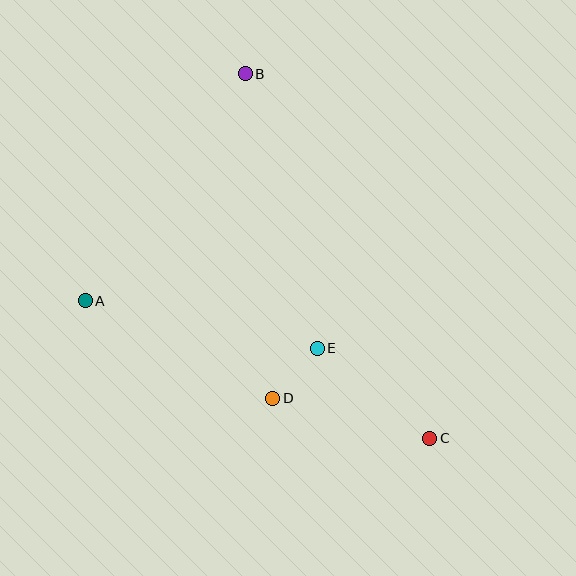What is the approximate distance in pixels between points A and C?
The distance between A and C is approximately 371 pixels.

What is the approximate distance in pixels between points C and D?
The distance between C and D is approximately 162 pixels.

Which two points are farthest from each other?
Points B and C are farthest from each other.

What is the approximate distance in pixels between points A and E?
The distance between A and E is approximately 237 pixels.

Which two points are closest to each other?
Points D and E are closest to each other.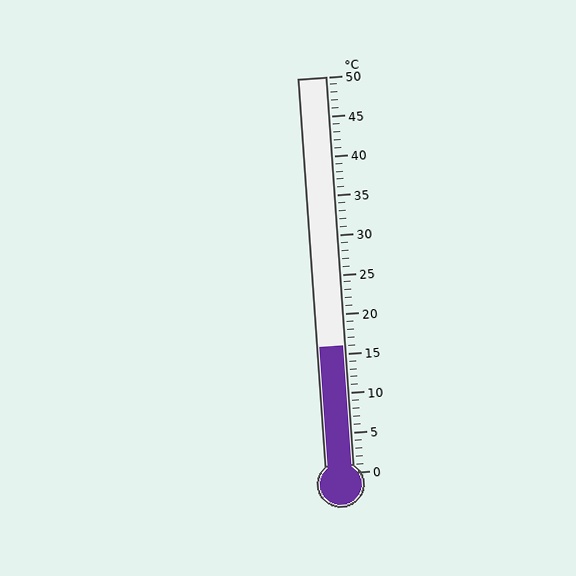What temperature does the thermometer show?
The thermometer shows approximately 16°C.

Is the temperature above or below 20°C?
The temperature is below 20°C.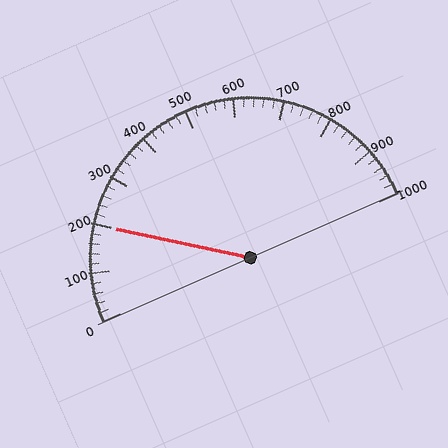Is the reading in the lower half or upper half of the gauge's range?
The reading is in the lower half of the range (0 to 1000).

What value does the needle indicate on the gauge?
The needle indicates approximately 200.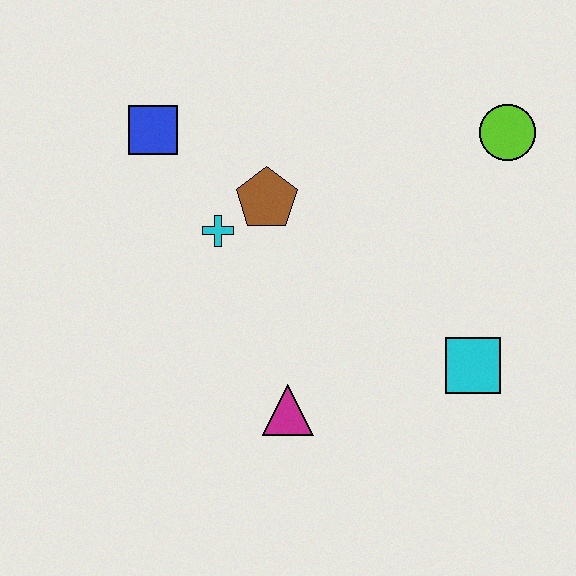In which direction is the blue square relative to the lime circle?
The blue square is to the left of the lime circle.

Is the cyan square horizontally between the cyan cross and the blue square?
No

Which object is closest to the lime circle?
The cyan square is closest to the lime circle.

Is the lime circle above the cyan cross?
Yes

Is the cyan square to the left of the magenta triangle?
No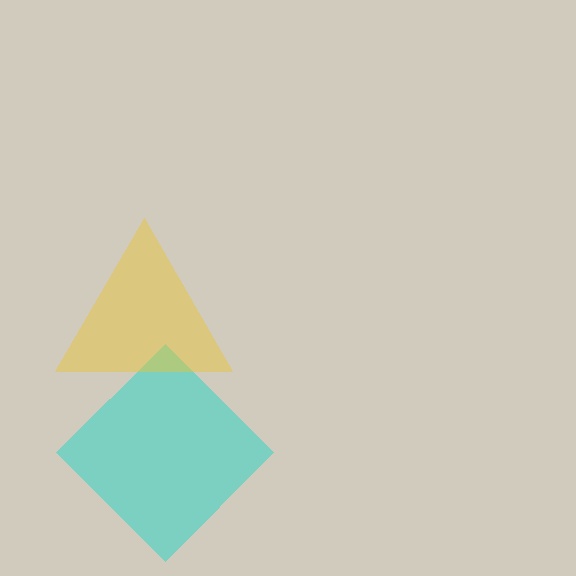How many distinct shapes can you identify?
There are 2 distinct shapes: a cyan diamond, a yellow triangle.